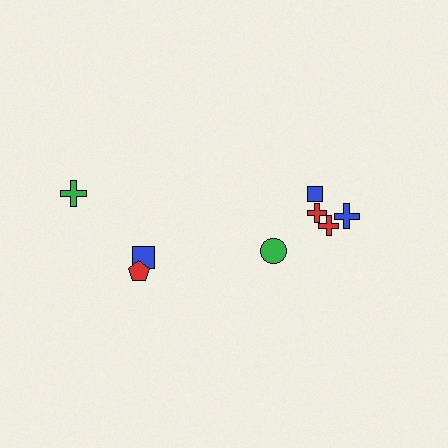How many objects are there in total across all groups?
There are 8 objects.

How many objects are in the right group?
There are 5 objects.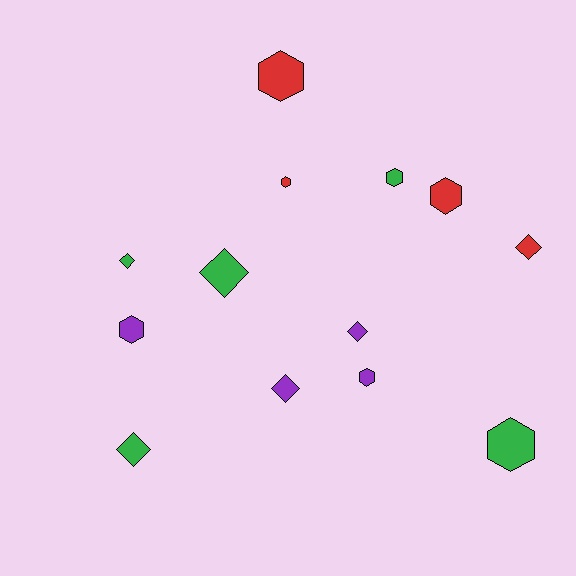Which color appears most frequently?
Green, with 5 objects.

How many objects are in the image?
There are 13 objects.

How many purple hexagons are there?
There are 2 purple hexagons.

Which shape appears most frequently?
Hexagon, with 7 objects.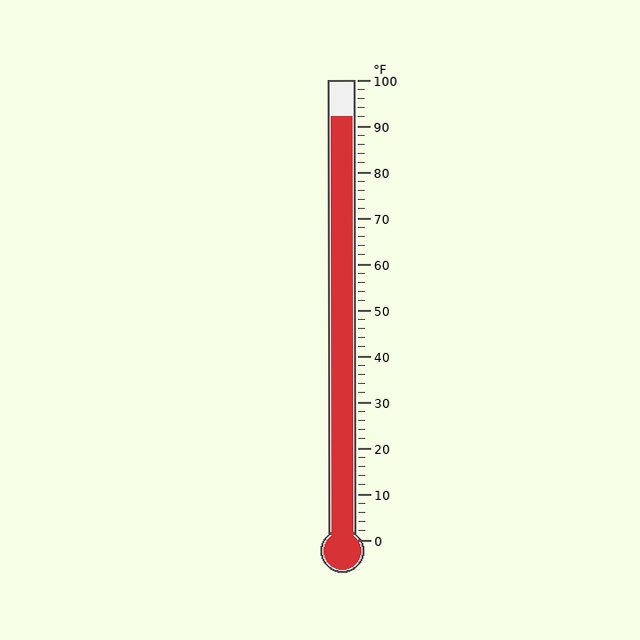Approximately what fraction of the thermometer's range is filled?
The thermometer is filled to approximately 90% of its range.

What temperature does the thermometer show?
The thermometer shows approximately 92°F.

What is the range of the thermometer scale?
The thermometer scale ranges from 0°F to 100°F.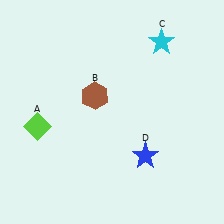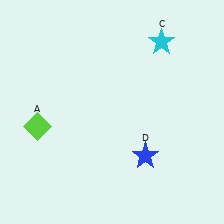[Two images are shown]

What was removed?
The brown hexagon (B) was removed in Image 2.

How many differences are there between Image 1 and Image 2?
There is 1 difference between the two images.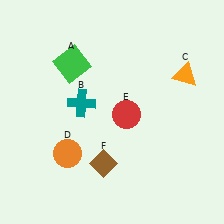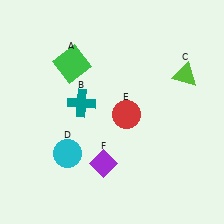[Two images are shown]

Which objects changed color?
C changed from orange to lime. D changed from orange to cyan. F changed from brown to purple.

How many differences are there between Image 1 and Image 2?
There are 3 differences between the two images.